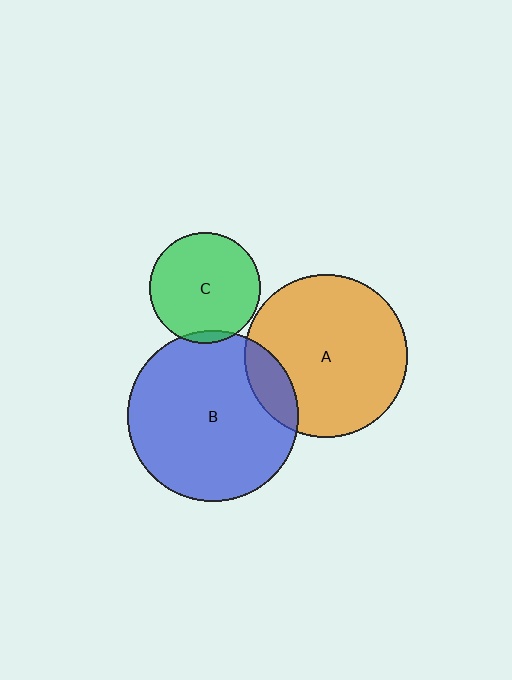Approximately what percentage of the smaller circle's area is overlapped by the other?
Approximately 5%.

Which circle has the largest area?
Circle B (blue).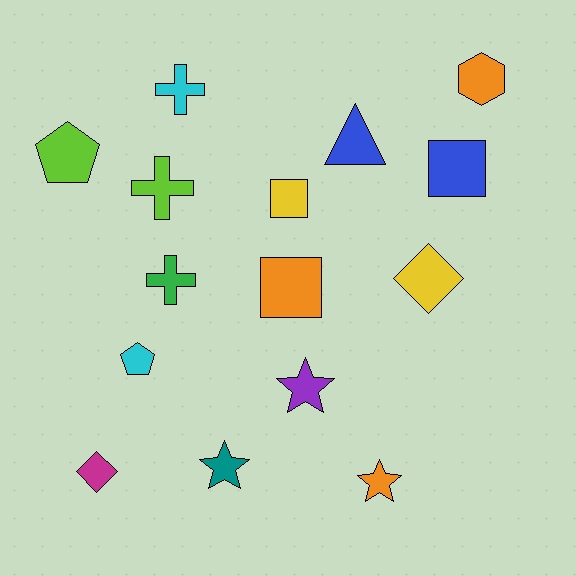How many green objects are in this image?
There is 1 green object.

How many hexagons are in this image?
There is 1 hexagon.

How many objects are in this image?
There are 15 objects.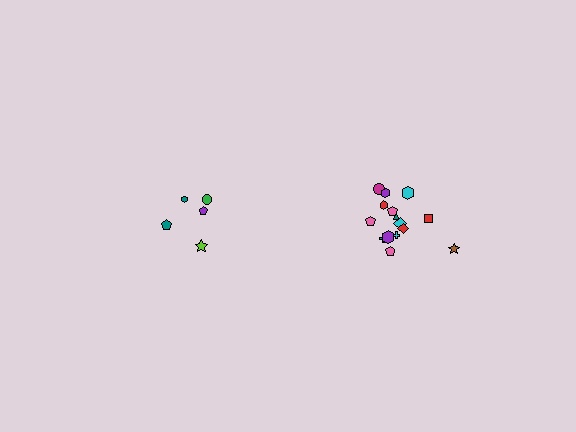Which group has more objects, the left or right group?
The right group.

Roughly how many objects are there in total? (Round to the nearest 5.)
Roughly 20 objects in total.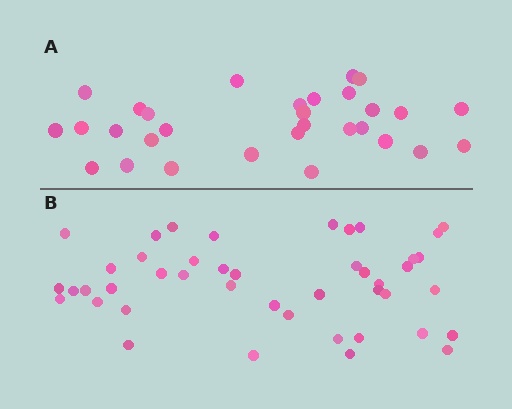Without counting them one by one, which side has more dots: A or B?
Region B (the bottom region) has more dots.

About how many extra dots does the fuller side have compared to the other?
Region B has approximately 15 more dots than region A.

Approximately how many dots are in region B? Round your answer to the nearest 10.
About 40 dots. (The exact count is 44, which rounds to 40.)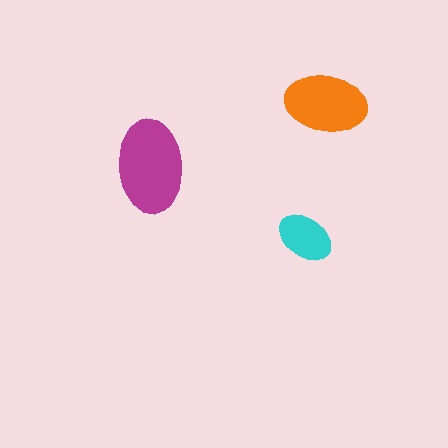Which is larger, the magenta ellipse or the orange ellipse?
The magenta one.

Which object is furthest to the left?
The magenta ellipse is leftmost.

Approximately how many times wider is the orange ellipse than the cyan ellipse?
About 1.5 times wider.